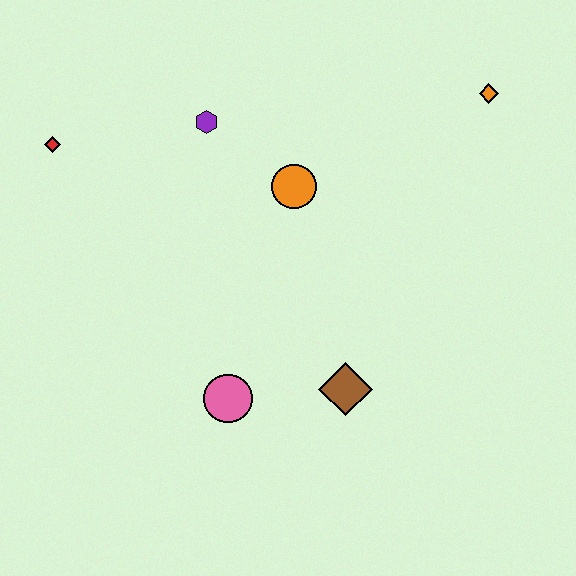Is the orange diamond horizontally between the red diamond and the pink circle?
No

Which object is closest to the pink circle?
The brown diamond is closest to the pink circle.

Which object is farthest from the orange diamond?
The red diamond is farthest from the orange diamond.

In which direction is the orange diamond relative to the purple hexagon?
The orange diamond is to the right of the purple hexagon.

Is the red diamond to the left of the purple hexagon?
Yes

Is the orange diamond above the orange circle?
Yes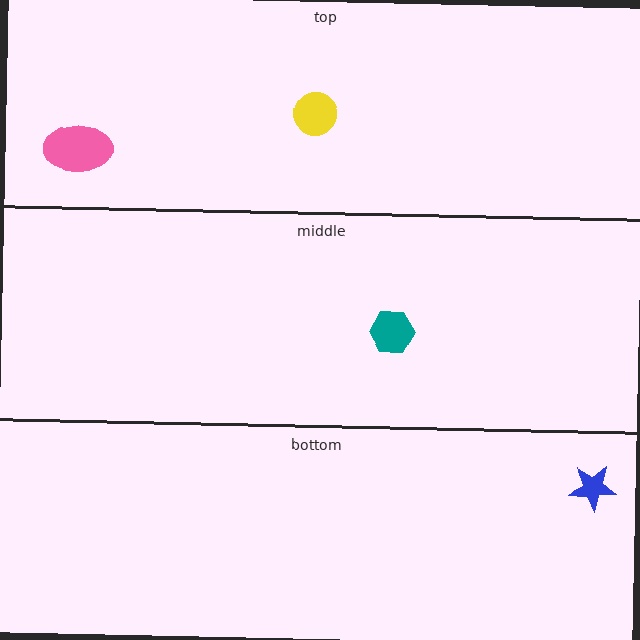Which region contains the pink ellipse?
The top region.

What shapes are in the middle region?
The teal hexagon.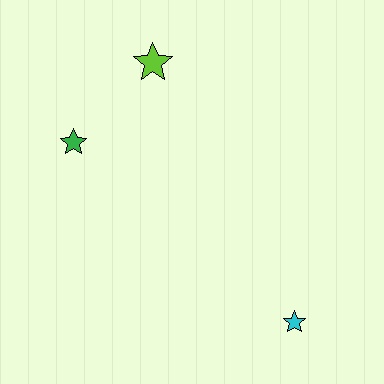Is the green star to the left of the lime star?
Yes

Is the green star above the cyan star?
Yes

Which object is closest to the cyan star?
The green star is closest to the cyan star.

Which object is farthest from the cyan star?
The lime star is farthest from the cyan star.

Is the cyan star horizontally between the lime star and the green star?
No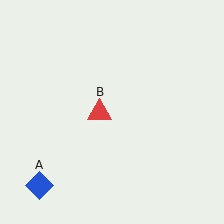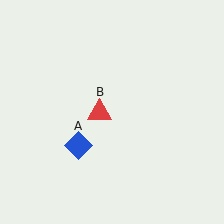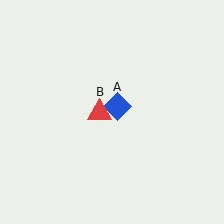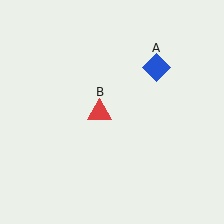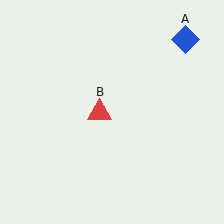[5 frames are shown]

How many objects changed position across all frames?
1 object changed position: blue diamond (object A).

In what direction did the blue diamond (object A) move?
The blue diamond (object A) moved up and to the right.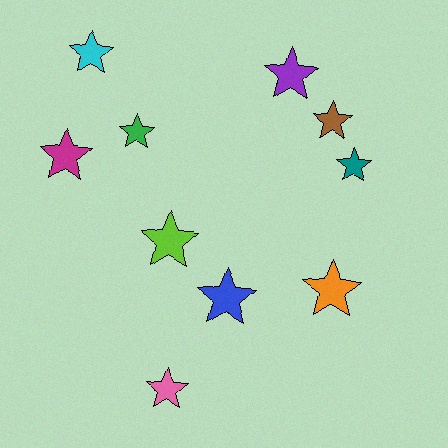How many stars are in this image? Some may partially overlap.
There are 10 stars.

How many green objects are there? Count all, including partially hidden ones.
There is 1 green object.